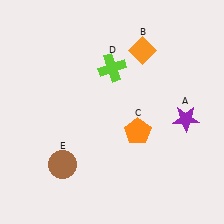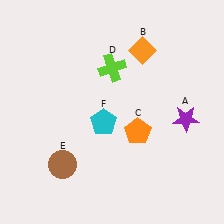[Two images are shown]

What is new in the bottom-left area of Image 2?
A cyan pentagon (F) was added in the bottom-left area of Image 2.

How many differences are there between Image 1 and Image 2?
There is 1 difference between the two images.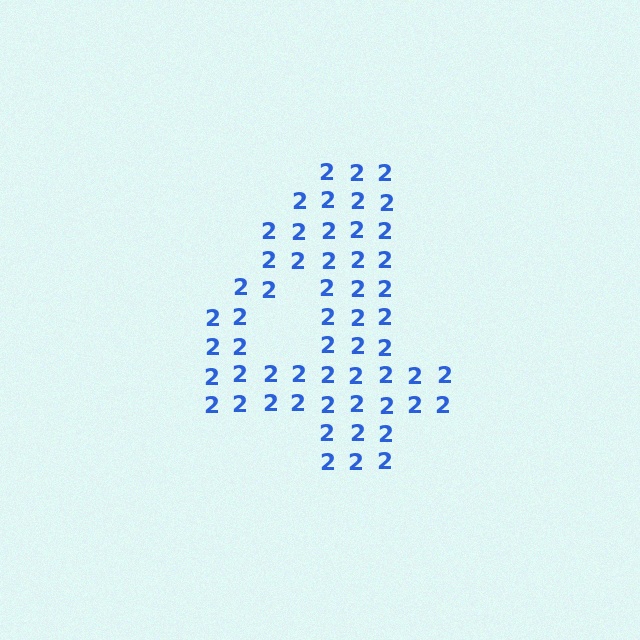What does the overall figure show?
The overall figure shows the digit 4.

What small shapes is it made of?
It is made of small digit 2's.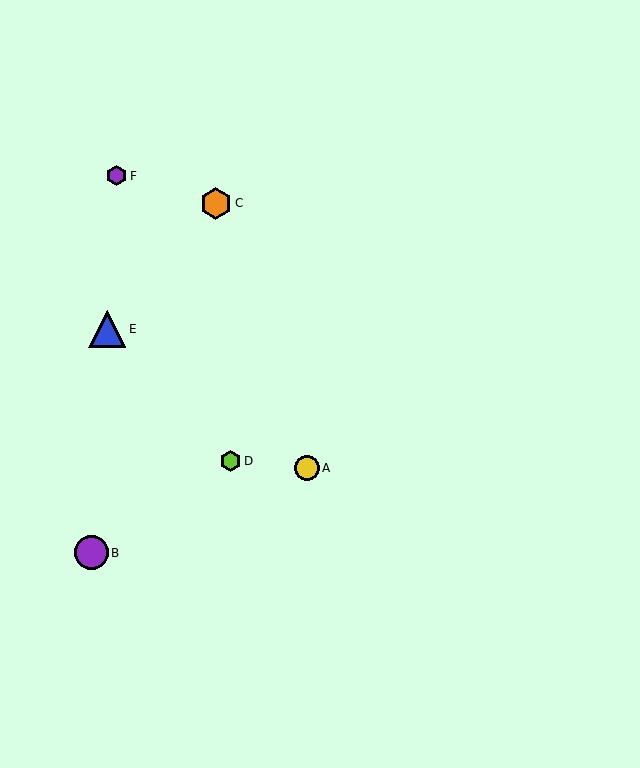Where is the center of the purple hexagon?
The center of the purple hexagon is at (117, 176).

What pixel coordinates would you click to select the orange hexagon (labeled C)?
Click at (216, 203) to select the orange hexagon C.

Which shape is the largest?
The blue triangle (labeled E) is the largest.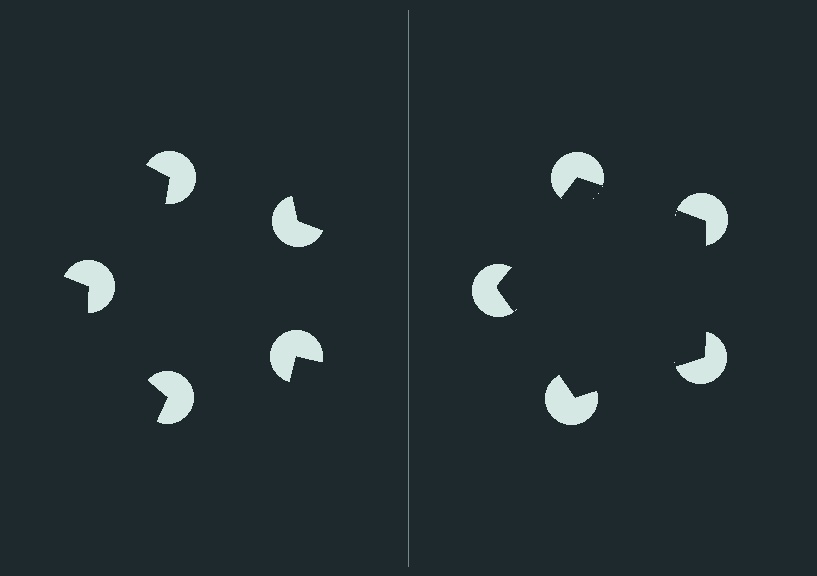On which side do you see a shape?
An illusory pentagon appears on the right side. On the left side the wedge cuts are rotated, so no coherent shape forms.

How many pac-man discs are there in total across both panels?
10 — 5 on each side.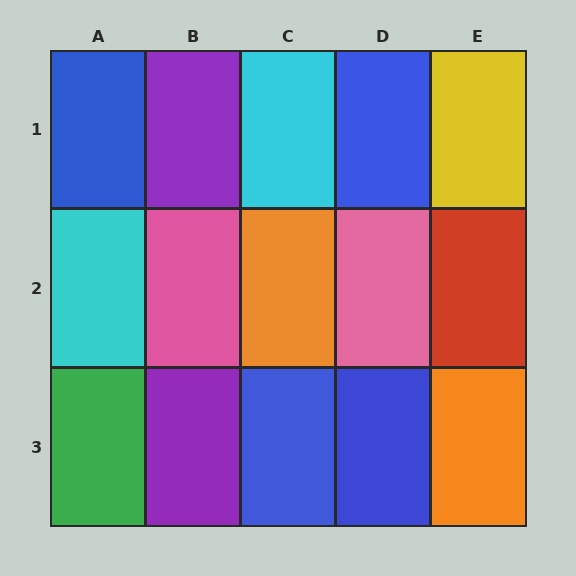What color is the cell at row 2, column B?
Pink.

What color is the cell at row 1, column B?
Purple.